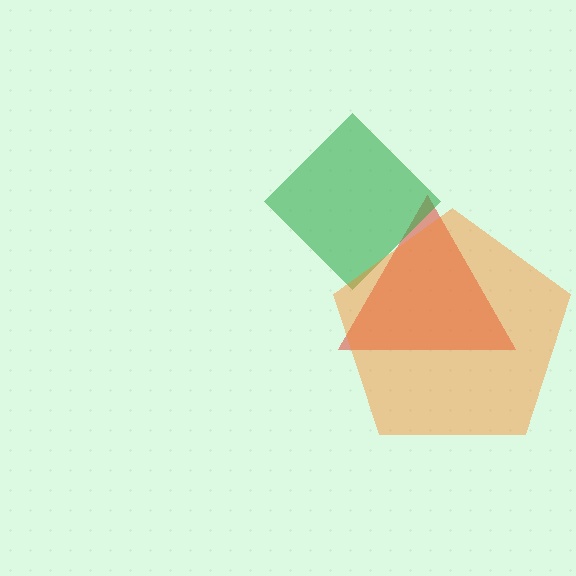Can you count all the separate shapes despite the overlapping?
Yes, there are 3 separate shapes.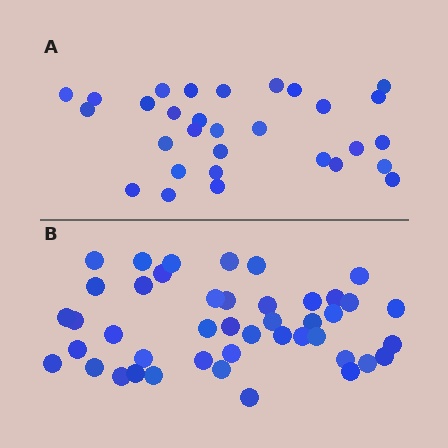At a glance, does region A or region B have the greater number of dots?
Region B (the bottom region) has more dots.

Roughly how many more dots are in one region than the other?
Region B has approximately 15 more dots than region A.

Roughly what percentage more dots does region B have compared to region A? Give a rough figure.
About 45% more.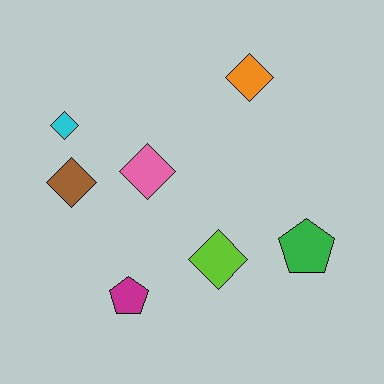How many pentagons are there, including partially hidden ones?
There are 2 pentagons.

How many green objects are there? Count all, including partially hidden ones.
There is 1 green object.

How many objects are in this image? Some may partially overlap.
There are 7 objects.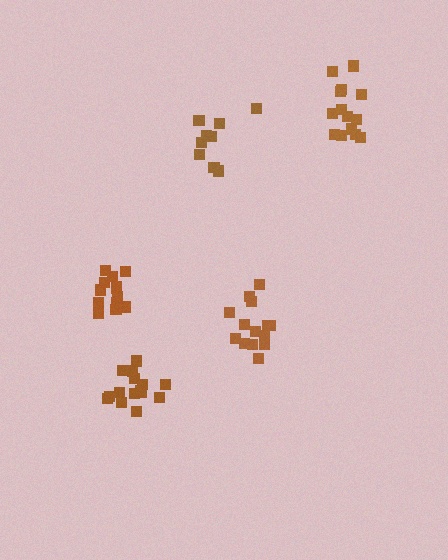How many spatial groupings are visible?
There are 5 spatial groupings.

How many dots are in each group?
Group 1: 14 dots, Group 2: 14 dots, Group 3: 13 dots, Group 4: 9 dots, Group 5: 15 dots (65 total).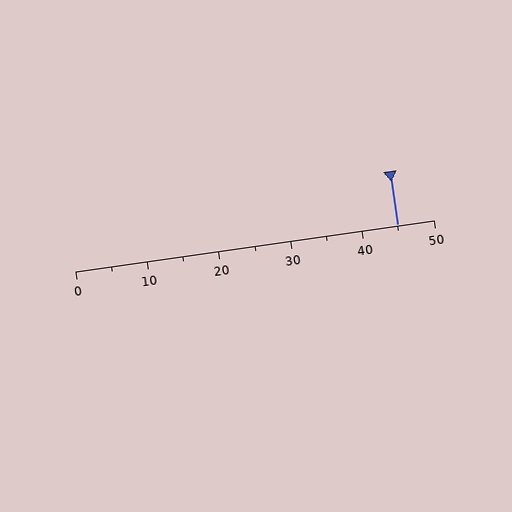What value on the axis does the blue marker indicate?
The marker indicates approximately 45.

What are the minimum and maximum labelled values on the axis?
The axis runs from 0 to 50.